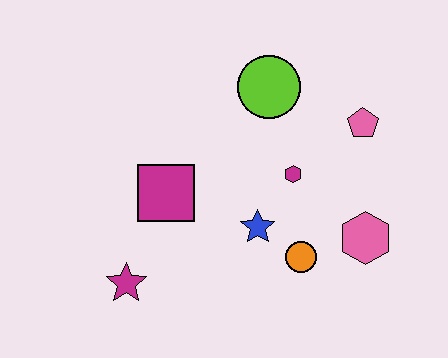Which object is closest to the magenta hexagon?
The blue star is closest to the magenta hexagon.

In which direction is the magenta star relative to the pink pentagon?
The magenta star is to the left of the pink pentagon.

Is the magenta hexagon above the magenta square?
Yes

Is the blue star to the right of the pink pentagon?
No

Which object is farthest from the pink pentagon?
The magenta star is farthest from the pink pentagon.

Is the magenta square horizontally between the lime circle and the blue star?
No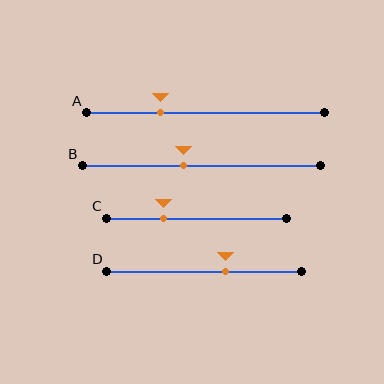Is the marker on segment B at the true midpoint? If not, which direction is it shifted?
No, the marker on segment B is shifted to the left by about 8% of the segment length.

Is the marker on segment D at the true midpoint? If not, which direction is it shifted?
No, the marker on segment D is shifted to the right by about 11% of the segment length.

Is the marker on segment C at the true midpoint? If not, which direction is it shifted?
No, the marker on segment C is shifted to the left by about 18% of the segment length.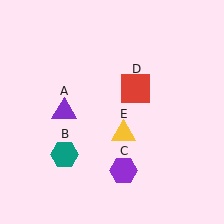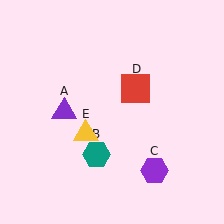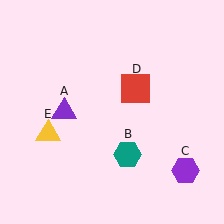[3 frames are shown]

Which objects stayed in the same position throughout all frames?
Purple triangle (object A) and red square (object D) remained stationary.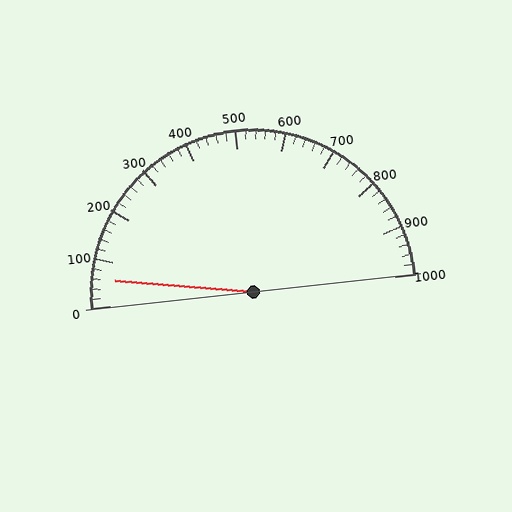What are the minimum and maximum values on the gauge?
The gauge ranges from 0 to 1000.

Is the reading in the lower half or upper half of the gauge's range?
The reading is in the lower half of the range (0 to 1000).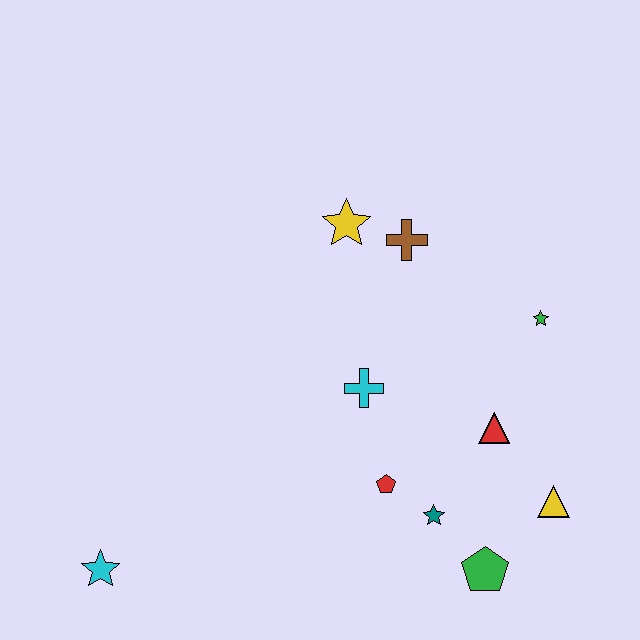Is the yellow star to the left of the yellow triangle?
Yes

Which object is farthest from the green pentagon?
The cyan star is farthest from the green pentagon.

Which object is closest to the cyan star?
The red pentagon is closest to the cyan star.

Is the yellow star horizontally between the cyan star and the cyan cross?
Yes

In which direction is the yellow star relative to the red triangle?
The yellow star is above the red triangle.